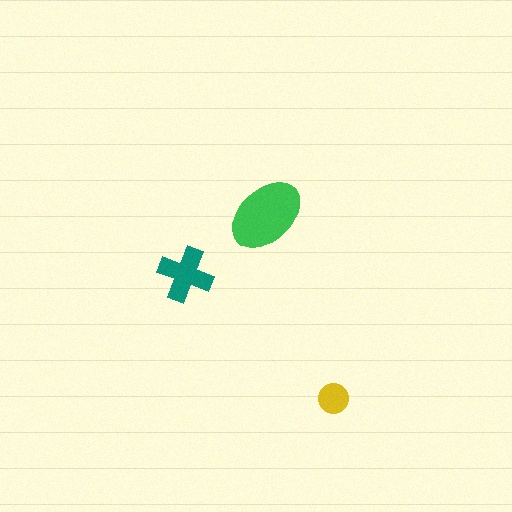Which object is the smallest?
The yellow circle.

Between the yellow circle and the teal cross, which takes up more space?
The teal cross.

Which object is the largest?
The green ellipse.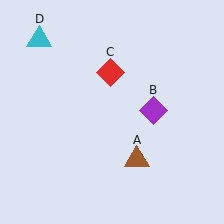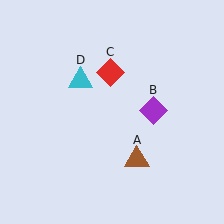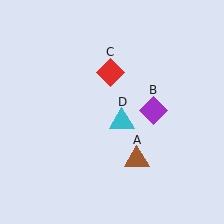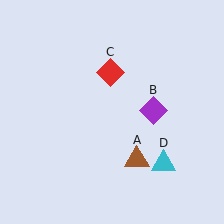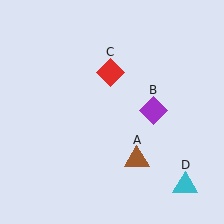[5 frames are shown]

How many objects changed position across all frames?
1 object changed position: cyan triangle (object D).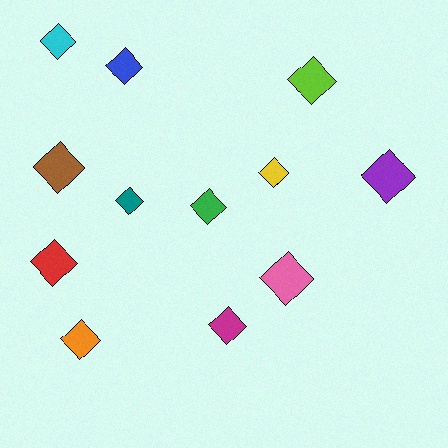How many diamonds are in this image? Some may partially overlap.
There are 12 diamonds.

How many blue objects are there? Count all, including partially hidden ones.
There is 1 blue object.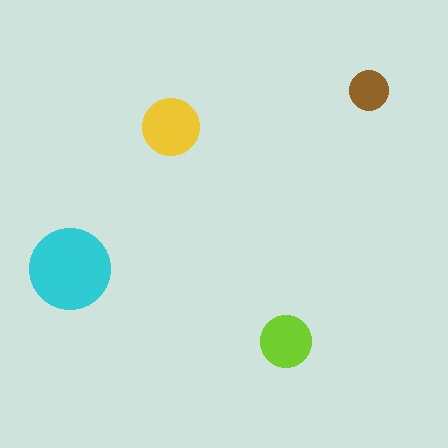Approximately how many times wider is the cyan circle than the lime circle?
About 1.5 times wider.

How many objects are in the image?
There are 4 objects in the image.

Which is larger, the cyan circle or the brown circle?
The cyan one.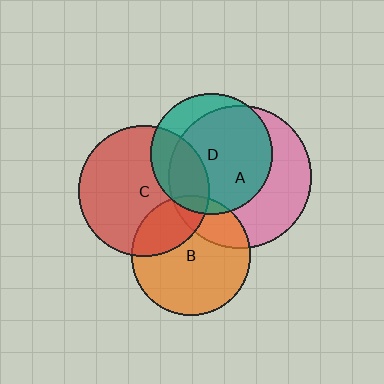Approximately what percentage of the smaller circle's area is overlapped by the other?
Approximately 30%.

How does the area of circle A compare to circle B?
Approximately 1.4 times.